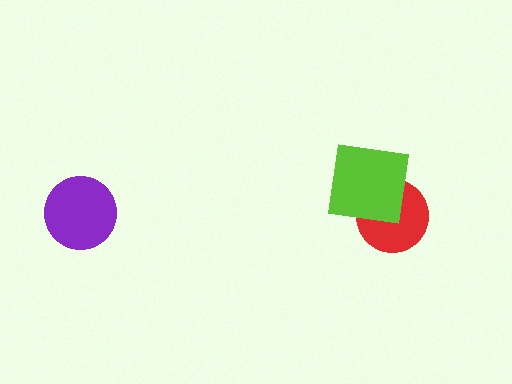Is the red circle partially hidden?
Yes, it is partially covered by another shape.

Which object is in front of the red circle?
The lime square is in front of the red circle.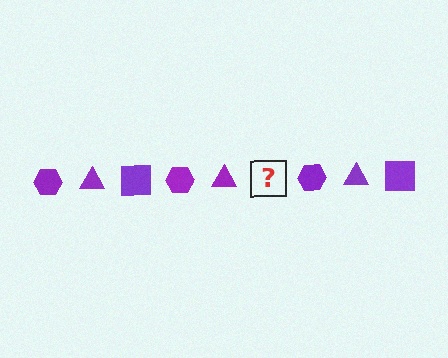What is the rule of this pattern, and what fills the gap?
The rule is that the pattern cycles through hexagon, triangle, square shapes in purple. The gap should be filled with a purple square.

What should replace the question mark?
The question mark should be replaced with a purple square.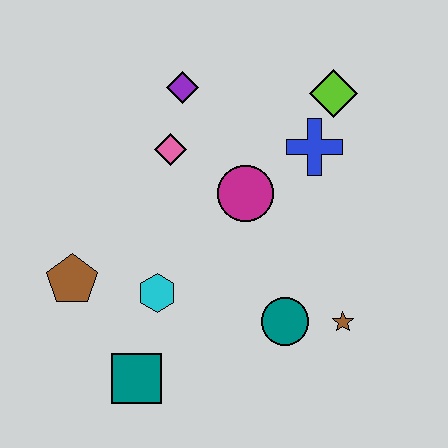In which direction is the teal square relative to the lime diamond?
The teal square is below the lime diamond.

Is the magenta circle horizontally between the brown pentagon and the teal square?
No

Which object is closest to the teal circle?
The brown star is closest to the teal circle.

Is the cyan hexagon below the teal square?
No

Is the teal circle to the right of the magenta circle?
Yes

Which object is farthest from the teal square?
The lime diamond is farthest from the teal square.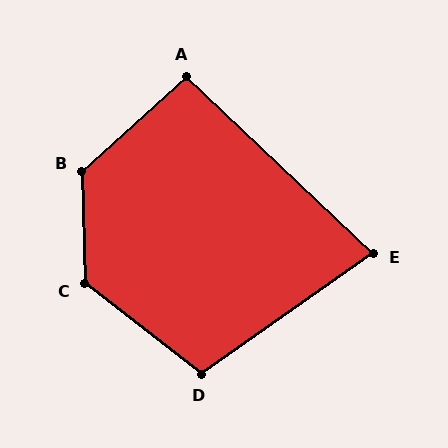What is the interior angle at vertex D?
Approximately 107 degrees (obtuse).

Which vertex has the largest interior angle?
B, at approximately 131 degrees.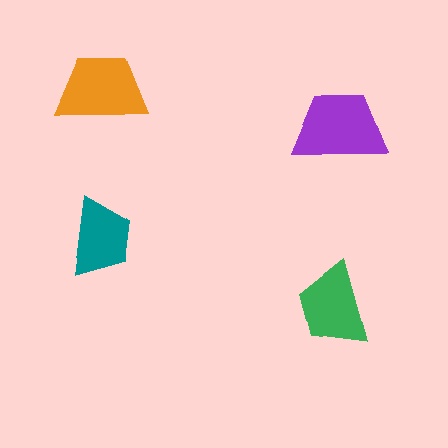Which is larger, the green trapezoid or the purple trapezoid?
The purple one.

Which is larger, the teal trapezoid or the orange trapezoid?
The orange one.